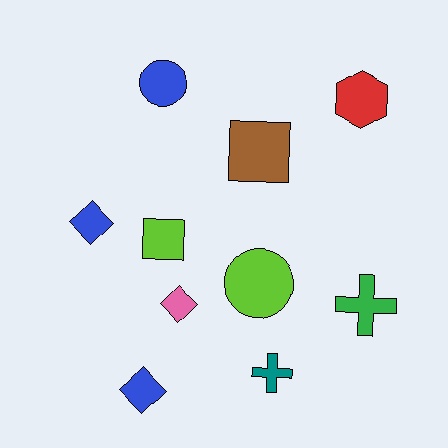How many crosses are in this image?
There are 2 crosses.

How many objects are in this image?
There are 10 objects.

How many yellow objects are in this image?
There are no yellow objects.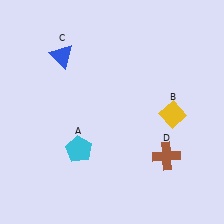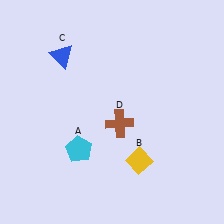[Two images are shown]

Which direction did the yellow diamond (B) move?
The yellow diamond (B) moved down.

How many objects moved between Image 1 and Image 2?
2 objects moved between the two images.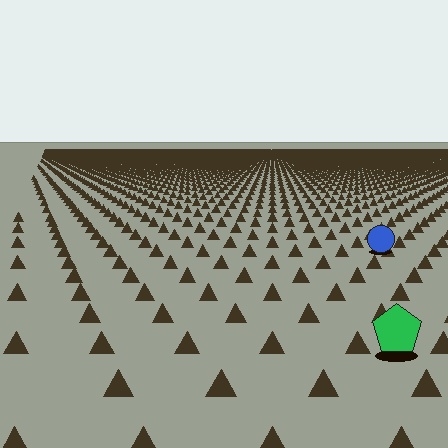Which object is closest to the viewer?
The green pentagon is closest. The texture marks near it are larger and more spread out.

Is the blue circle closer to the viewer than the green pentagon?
No. The green pentagon is closer — you can tell from the texture gradient: the ground texture is coarser near it.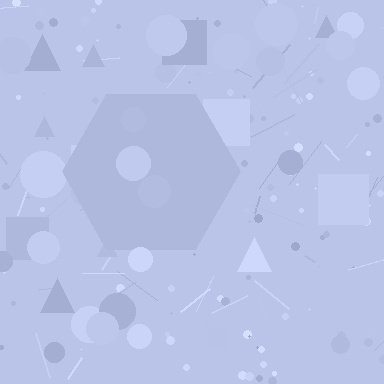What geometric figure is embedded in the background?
A hexagon is embedded in the background.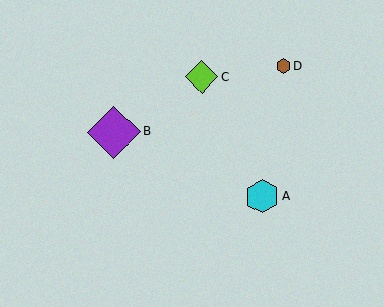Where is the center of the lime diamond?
The center of the lime diamond is at (202, 77).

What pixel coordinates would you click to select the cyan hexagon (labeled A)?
Click at (262, 196) to select the cyan hexagon A.